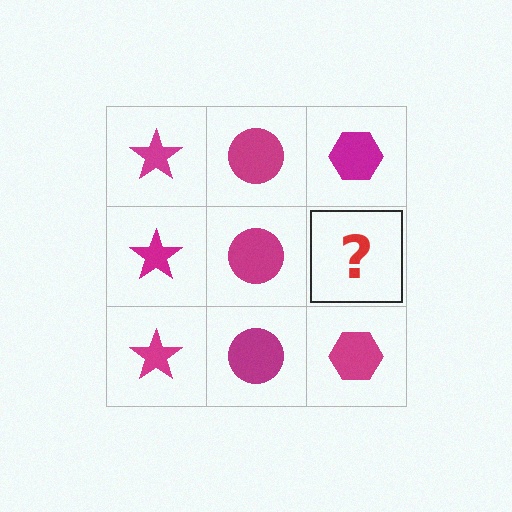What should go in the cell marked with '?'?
The missing cell should contain a magenta hexagon.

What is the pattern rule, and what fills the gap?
The rule is that each column has a consistent shape. The gap should be filled with a magenta hexagon.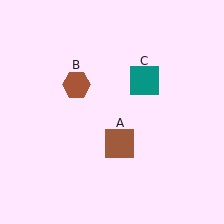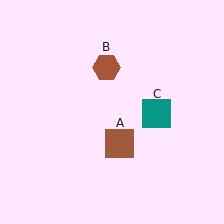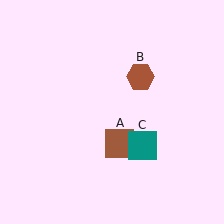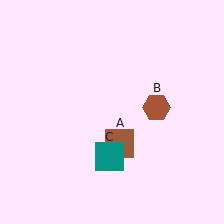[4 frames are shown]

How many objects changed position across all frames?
2 objects changed position: brown hexagon (object B), teal square (object C).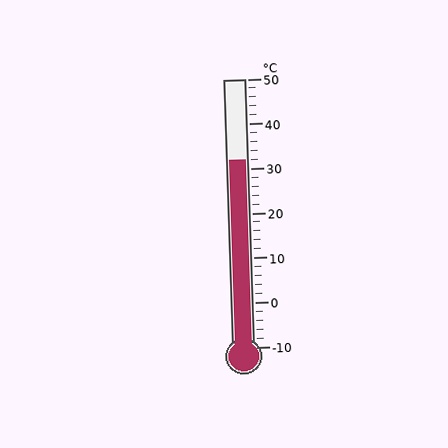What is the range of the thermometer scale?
The thermometer scale ranges from -10°C to 50°C.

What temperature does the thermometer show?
The thermometer shows approximately 32°C.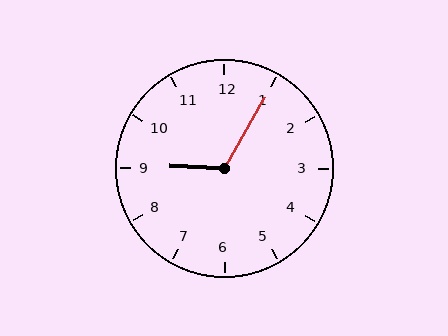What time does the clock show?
9:05.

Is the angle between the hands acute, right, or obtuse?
It is obtuse.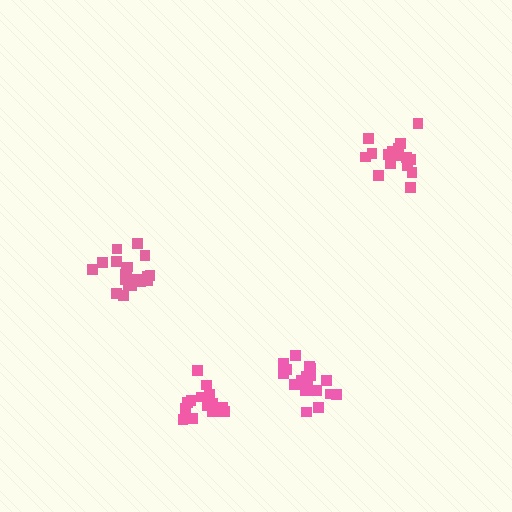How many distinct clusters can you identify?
There are 4 distinct clusters.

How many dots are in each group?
Group 1: 21 dots, Group 2: 16 dots, Group 3: 20 dots, Group 4: 16 dots (73 total).